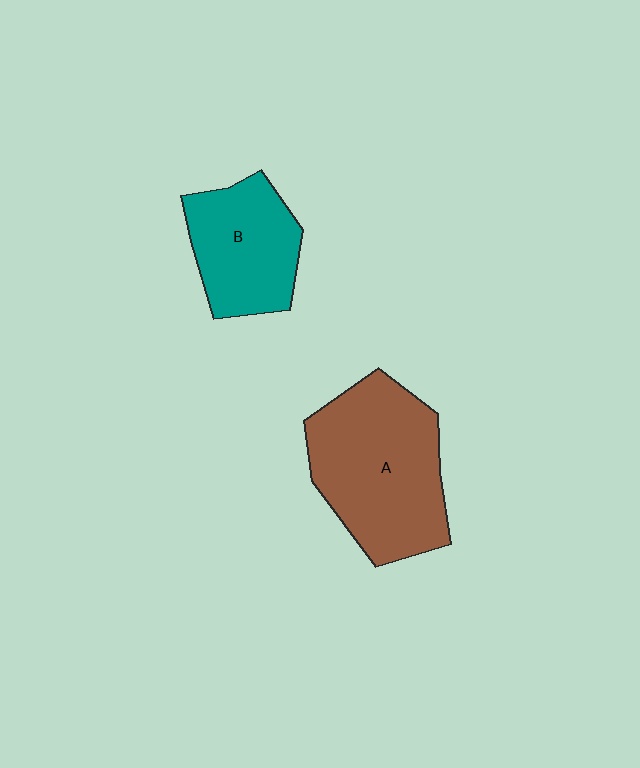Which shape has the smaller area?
Shape B (teal).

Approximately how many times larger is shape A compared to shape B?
Approximately 1.5 times.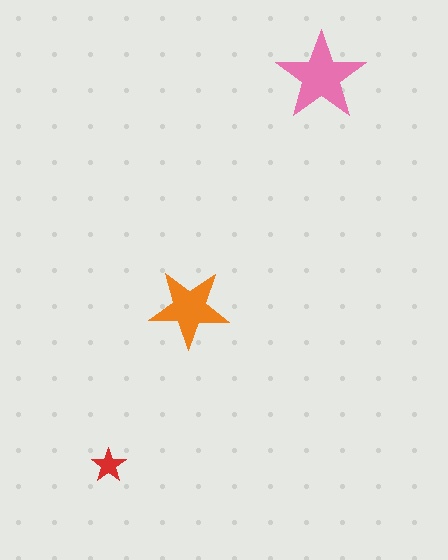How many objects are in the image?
There are 3 objects in the image.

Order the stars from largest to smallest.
the pink one, the orange one, the red one.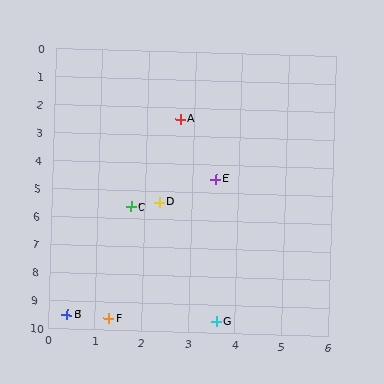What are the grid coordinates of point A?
Point A is at approximately (2.7, 2.4).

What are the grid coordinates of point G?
Point G is at approximately (3.6, 9.6).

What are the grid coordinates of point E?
Point E is at approximately (3.5, 4.5).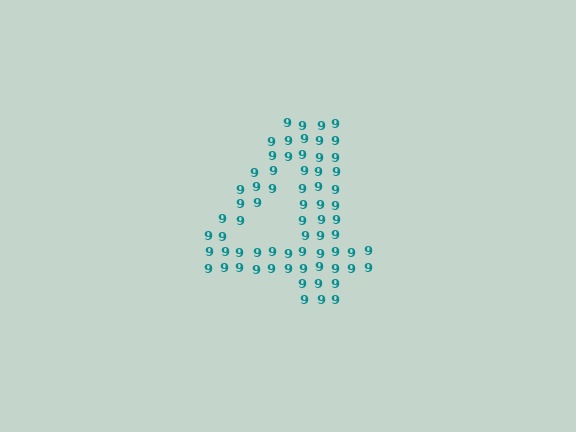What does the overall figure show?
The overall figure shows the digit 4.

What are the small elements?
The small elements are digit 9's.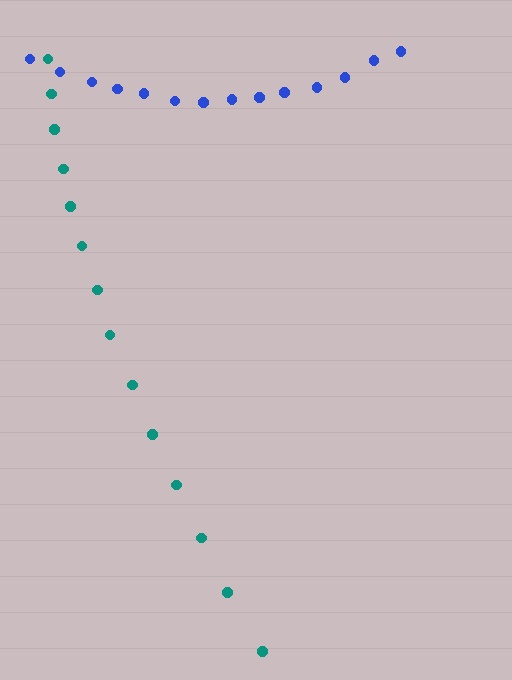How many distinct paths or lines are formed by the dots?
There are 2 distinct paths.